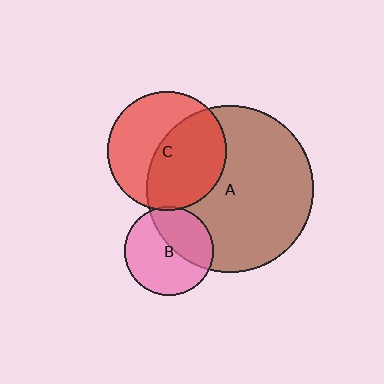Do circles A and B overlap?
Yes.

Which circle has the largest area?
Circle A (brown).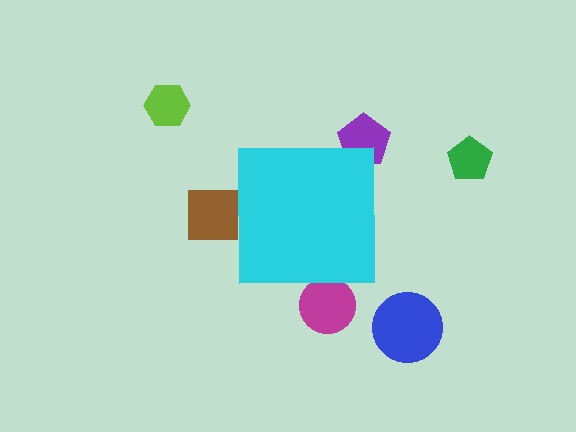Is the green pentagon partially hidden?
No, the green pentagon is fully visible.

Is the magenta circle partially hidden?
Yes, the magenta circle is partially hidden behind the cyan square.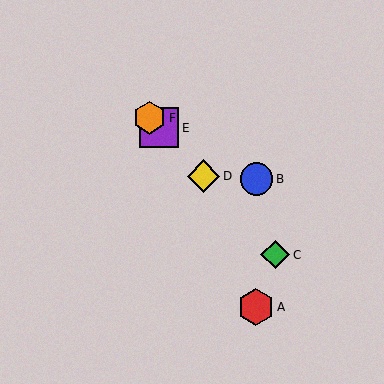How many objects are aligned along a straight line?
4 objects (C, D, E, F) are aligned along a straight line.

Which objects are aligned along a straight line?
Objects C, D, E, F are aligned along a straight line.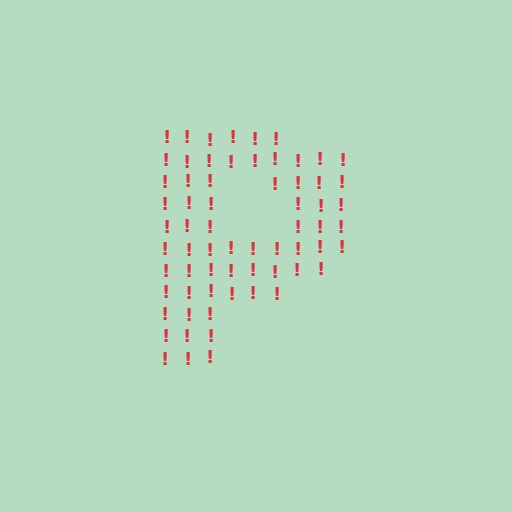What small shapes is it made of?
It is made of small exclamation marks.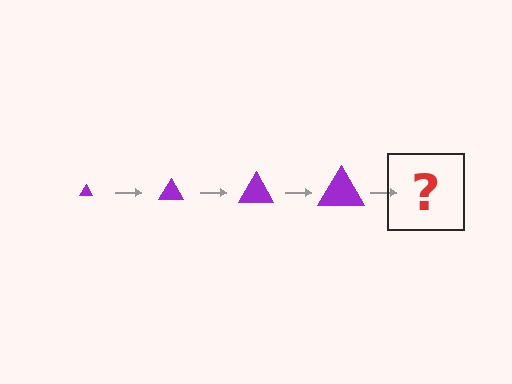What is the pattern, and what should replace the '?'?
The pattern is that the triangle gets progressively larger each step. The '?' should be a purple triangle, larger than the previous one.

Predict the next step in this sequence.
The next step is a purple triangle, larger than the previous one.